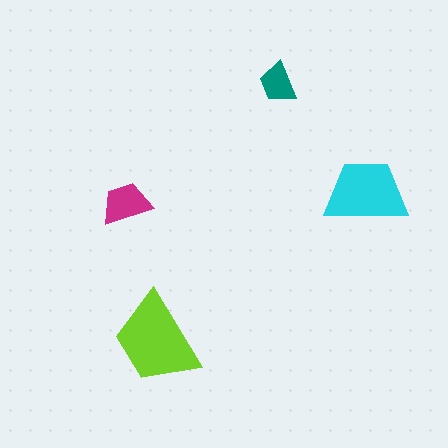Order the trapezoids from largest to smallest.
the lime one, the cyan one, the magenta one, the teal one.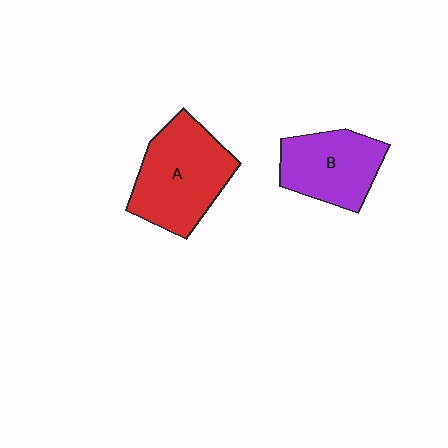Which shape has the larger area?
Shape A (red).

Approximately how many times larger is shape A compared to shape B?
Approximately 1.3 times.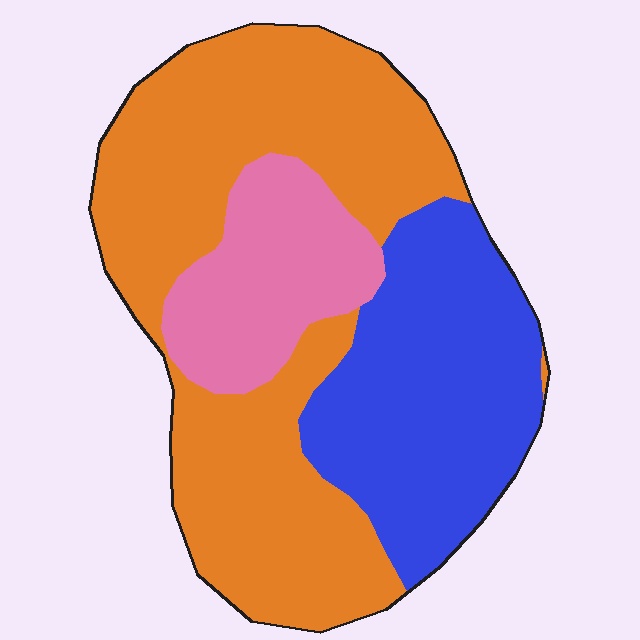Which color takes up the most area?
Orange, at roughly 55%.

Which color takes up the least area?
Pink, at roughly 15%.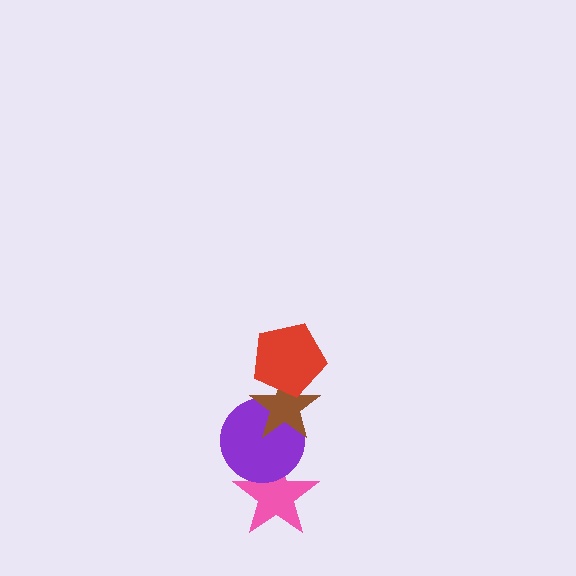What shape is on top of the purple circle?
The brown star is on top of the purple circle.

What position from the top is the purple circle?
The purple circle is 3rd from the top.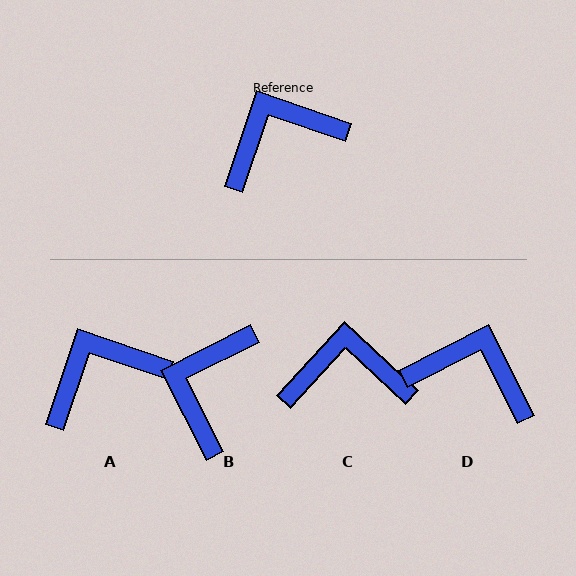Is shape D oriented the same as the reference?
No, it is off by about 45 degrees.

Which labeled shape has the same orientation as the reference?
A.